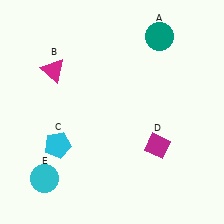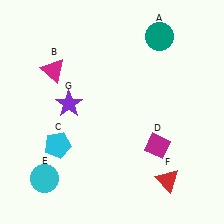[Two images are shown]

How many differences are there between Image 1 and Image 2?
There are 2 differences between the two images.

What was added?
A red triangle (F), a purple star (G) were added in Image 2.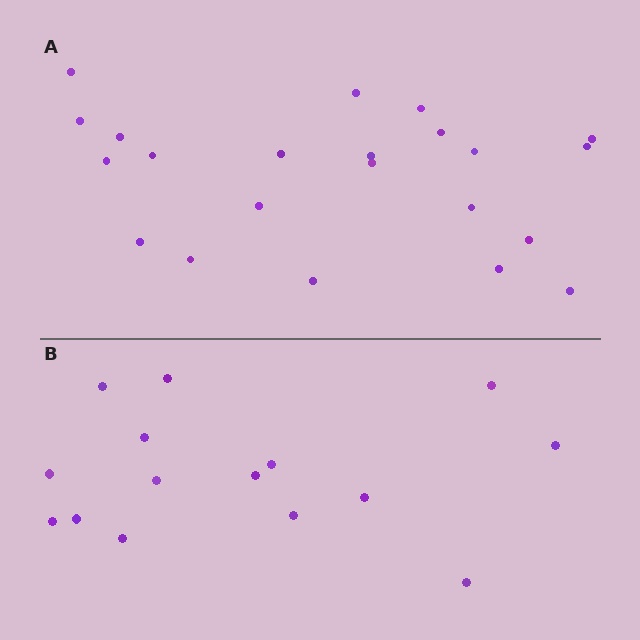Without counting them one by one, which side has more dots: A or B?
Region A (the top region) has more dots.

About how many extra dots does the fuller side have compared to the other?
Region A has roughly 8 or so more dots than region B.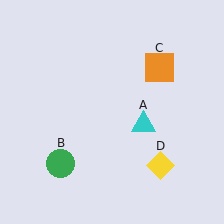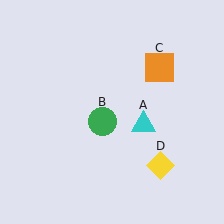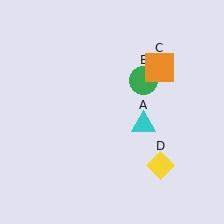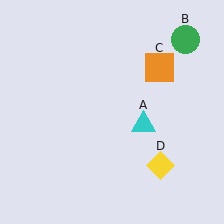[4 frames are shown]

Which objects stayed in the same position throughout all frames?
Cyan triangle (object A) and orange square (object C) and yellow diamond (object D) remained stationary.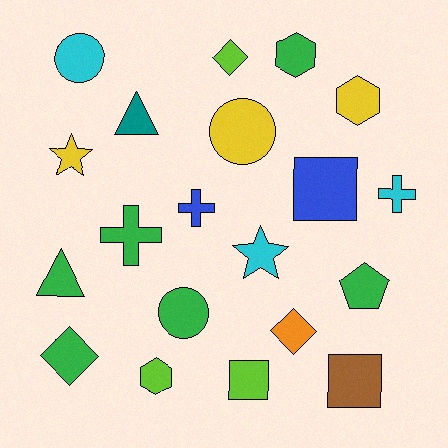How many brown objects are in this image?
There is 1 brown object.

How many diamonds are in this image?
There are 3 diamonds.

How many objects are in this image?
There are 20 objects.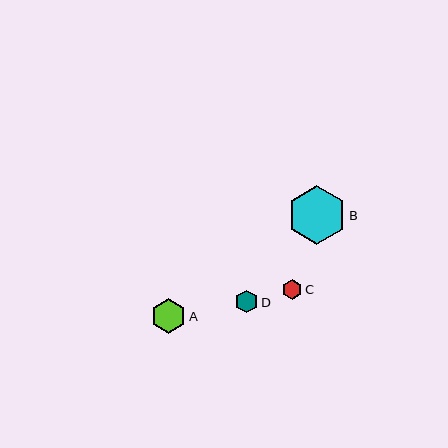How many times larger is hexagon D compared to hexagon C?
Hexagon D is approximately 1.1 times the size of hexagon C.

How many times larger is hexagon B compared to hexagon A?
Hexagon B is approximately 1.7 times the size of hexagon A.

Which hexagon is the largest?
Hexagon B is the largest with a size of approximately 59 pixels.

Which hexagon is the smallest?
Hexagon C is the smallest with a size of approximately 20 pixels.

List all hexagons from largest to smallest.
From largest to smallest: B, A, D, C.